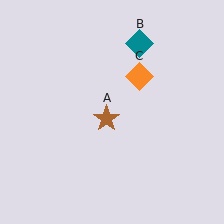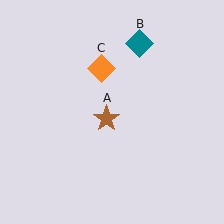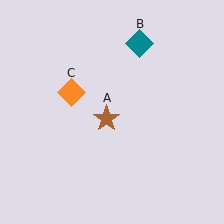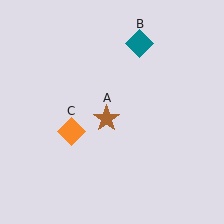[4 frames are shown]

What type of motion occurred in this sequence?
The orange diamond (object C) rotated counterclockwise around the center of the scene.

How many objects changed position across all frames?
1 object changed position: orange diamond (object C).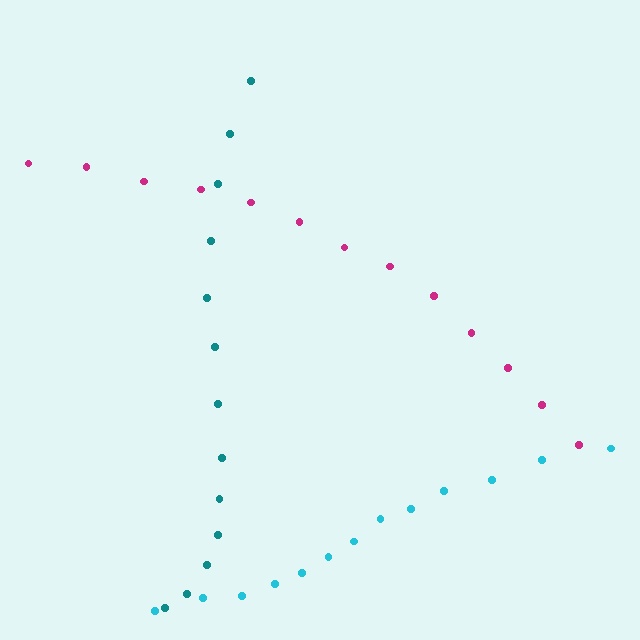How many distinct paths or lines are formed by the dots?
There are 3 distinct paths.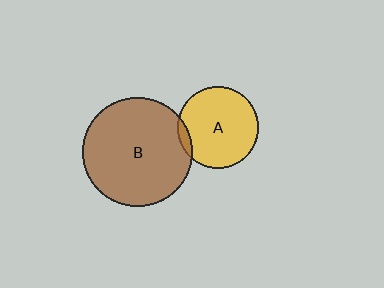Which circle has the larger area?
Circle B (brown).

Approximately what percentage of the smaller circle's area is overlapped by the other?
Approximately 5%.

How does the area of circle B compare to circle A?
Approximately 1.8 times.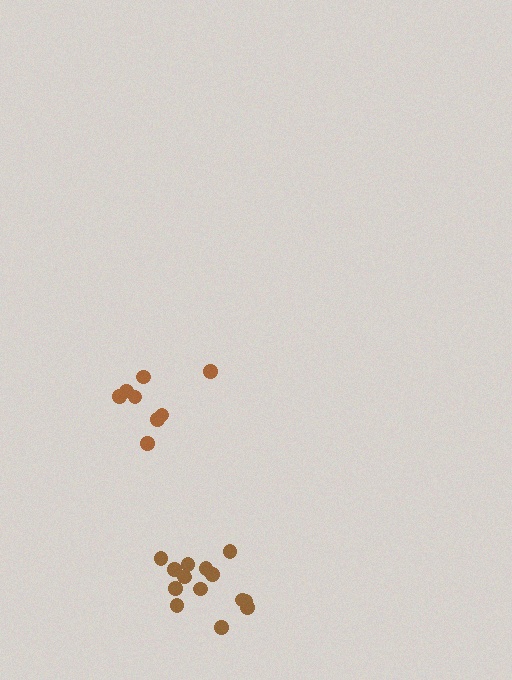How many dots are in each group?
Group 1: 14 dots, Group 2: 8 dots (22 total).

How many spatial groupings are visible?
There are 2 spatial groupings.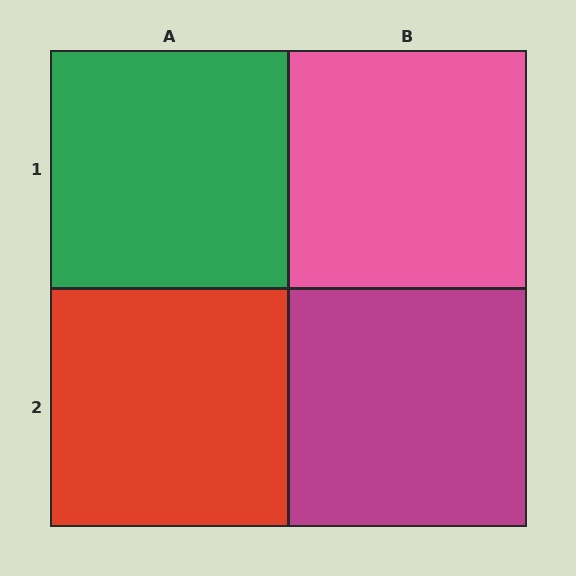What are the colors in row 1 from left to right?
Green, pink.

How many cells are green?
1 cell is green.